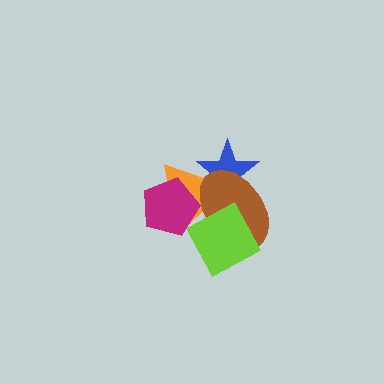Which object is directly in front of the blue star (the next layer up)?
The orange triangle is directly in front of the blue star.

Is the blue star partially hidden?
Yes, it is partially covered by another shape.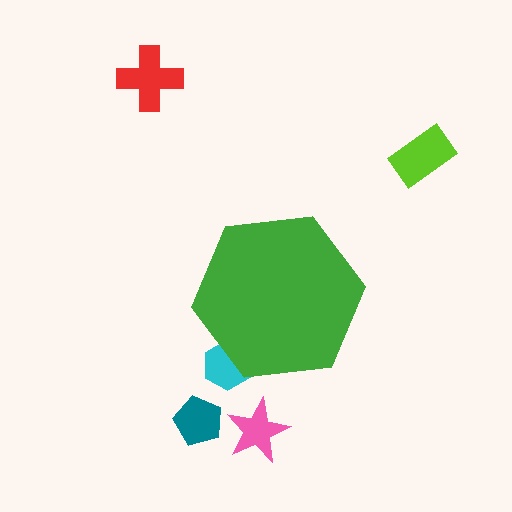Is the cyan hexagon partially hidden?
Yes, the cyan hexagon is partially hidden behind the green hexagon.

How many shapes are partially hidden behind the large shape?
1 shape is partially hidden.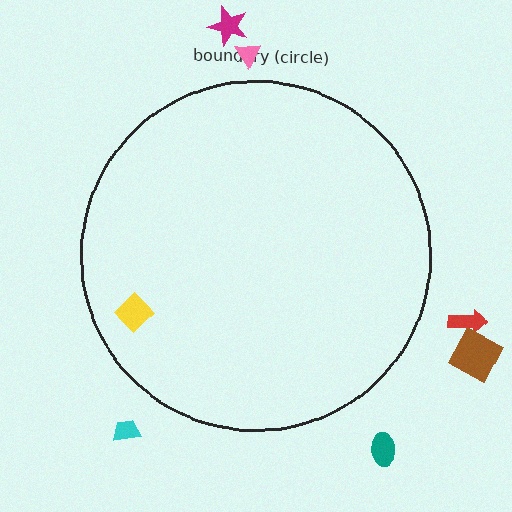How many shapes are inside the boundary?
1 inside, 6 outside.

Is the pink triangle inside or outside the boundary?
Outside.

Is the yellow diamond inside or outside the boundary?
Inside.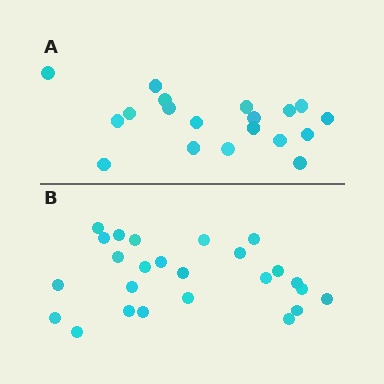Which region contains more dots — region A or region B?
Region B (the bottom region) has more dots.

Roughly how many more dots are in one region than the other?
Region B has about 6 more dots than region A.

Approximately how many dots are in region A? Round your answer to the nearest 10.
About 20 dots. (The exact count is 19, which rounds to 20.)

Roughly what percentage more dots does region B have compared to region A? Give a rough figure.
About 30% more.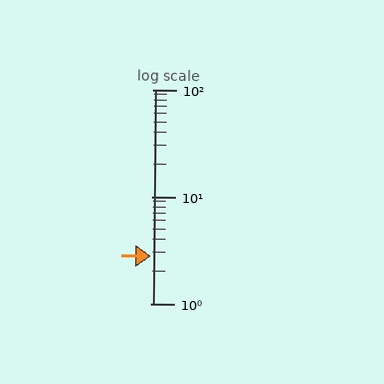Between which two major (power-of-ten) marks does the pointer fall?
The pointer is between 1 and 10.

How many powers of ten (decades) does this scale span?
The scale spans 2 decades, from 1 to 100.